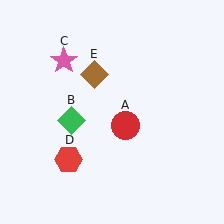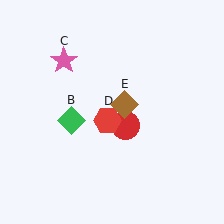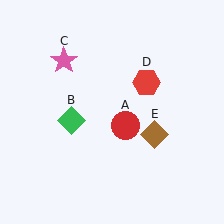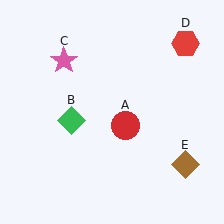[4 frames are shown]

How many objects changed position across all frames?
2 objects changed position: red hexagon (object D), brown diamond (object E).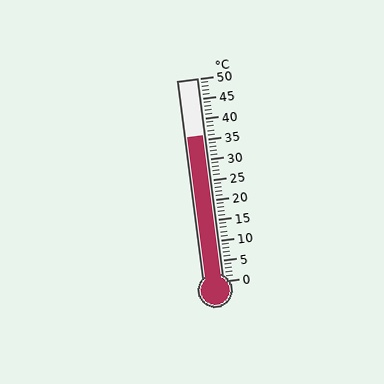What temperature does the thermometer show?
The thermometer shows approximately 36°C.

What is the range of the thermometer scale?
The thermometer scale ranges from 0°C to 50°C.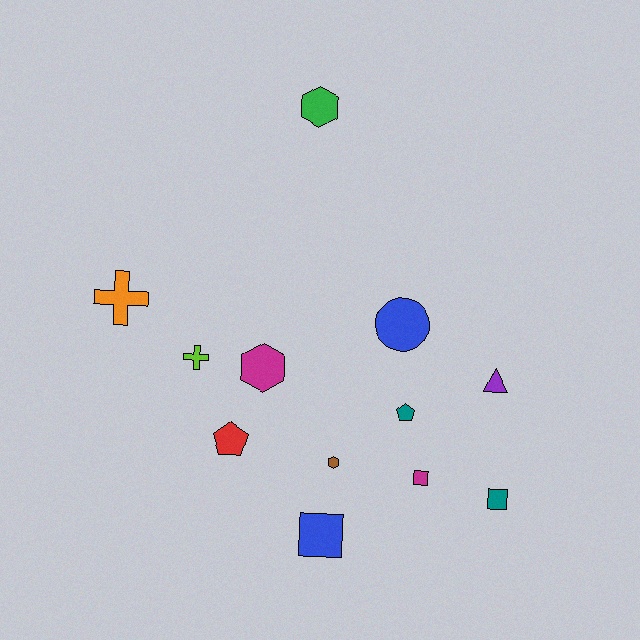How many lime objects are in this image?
There is 1 lime object.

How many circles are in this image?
There is 1 circle.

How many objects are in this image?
There are 12 objects.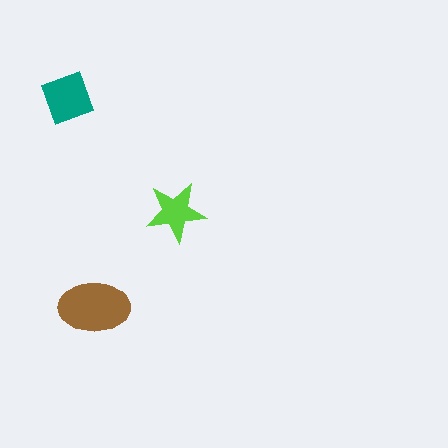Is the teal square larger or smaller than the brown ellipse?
Smaller.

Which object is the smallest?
The lime star.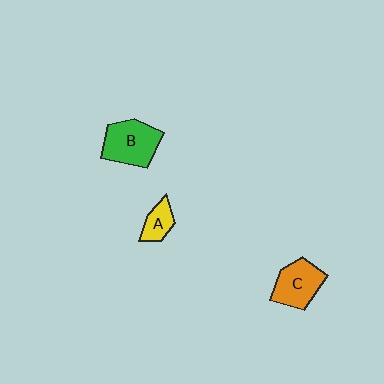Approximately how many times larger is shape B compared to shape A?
Approximately 2.2 times.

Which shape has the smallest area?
Shape A (yellow).